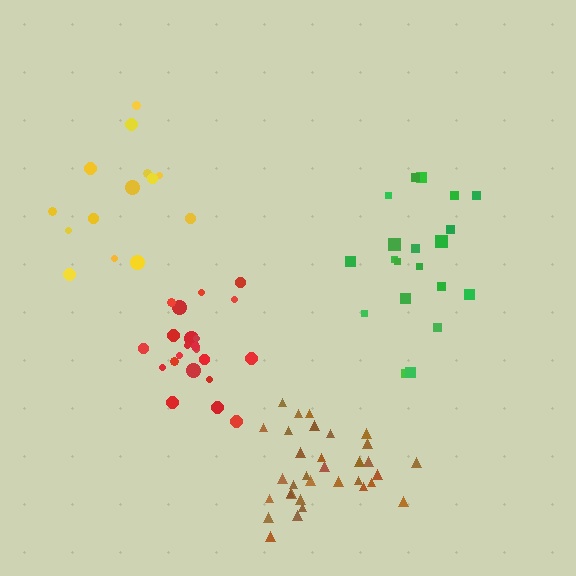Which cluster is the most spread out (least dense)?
Yellow.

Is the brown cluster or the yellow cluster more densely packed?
Brown.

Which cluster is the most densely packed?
Brown.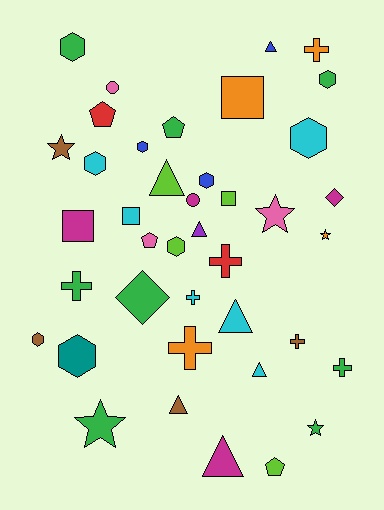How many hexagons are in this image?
There are 9 hexagons.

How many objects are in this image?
There are 40 objects.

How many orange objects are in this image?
There are 4 orange objects.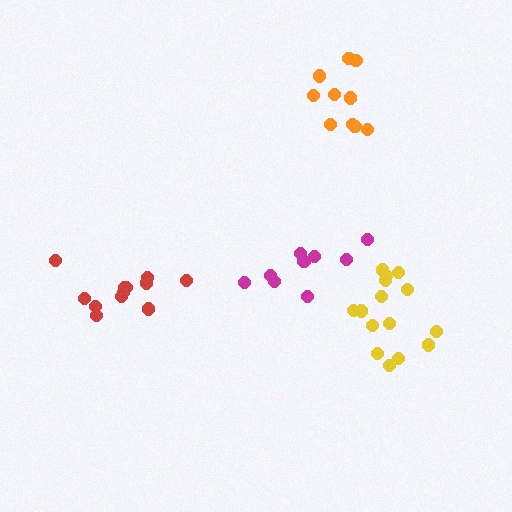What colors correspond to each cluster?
The clusters are colored: magenta, orange, yellow, red.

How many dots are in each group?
Group 1: 9 dots, Group 2: 10 dots, Group 3: 15 dots, Group 4: 12 dots (46 total).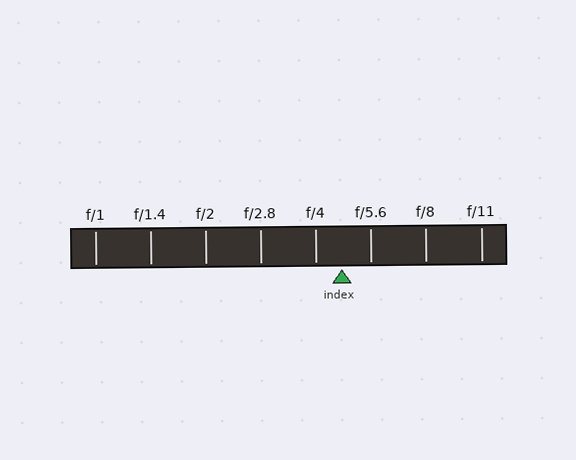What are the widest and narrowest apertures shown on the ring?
The widest aperture shown is f/1 and the narrowest is f/11.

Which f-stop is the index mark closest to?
The index mark is closest to f/4.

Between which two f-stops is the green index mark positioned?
The index mark is between f/4 and f/5.6.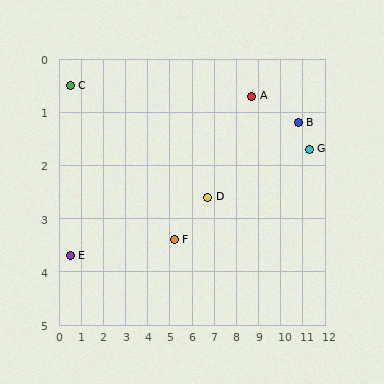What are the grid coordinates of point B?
Point B is at approximately (10.8, 1.2).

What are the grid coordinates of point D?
Point D is at approximately (6.7, 2.6).